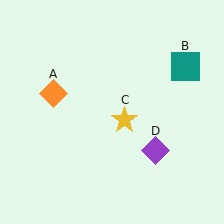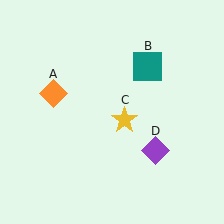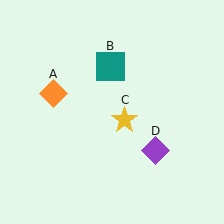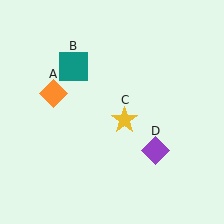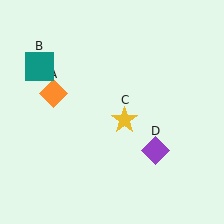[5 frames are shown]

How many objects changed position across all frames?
1 object changed position: teal square (object B).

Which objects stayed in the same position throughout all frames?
Orange diamond (object A) and yellow star (object C) and purple diamond (object D) remained stationary.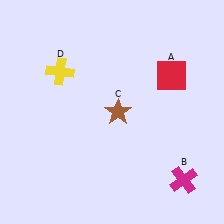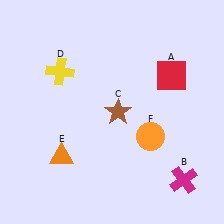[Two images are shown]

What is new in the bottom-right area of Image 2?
An orange circle (F) was added in the bottom-right area of Image 2.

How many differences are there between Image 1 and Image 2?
There are 2 differences between the two images.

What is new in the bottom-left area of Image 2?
An orange triangle (E) was added in the bottom-left area of Image 2.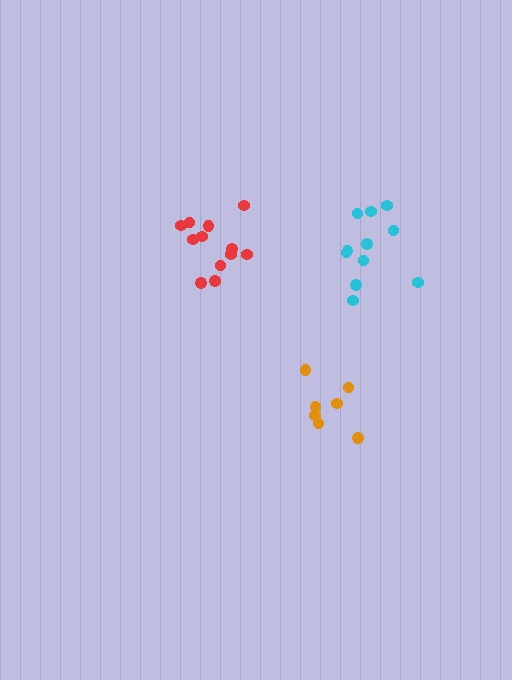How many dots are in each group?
Group 1: 7 dots, Group 2: 12 dots, Group 3: 11 dots (30 total).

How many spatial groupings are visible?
There are 3 spatial groupings.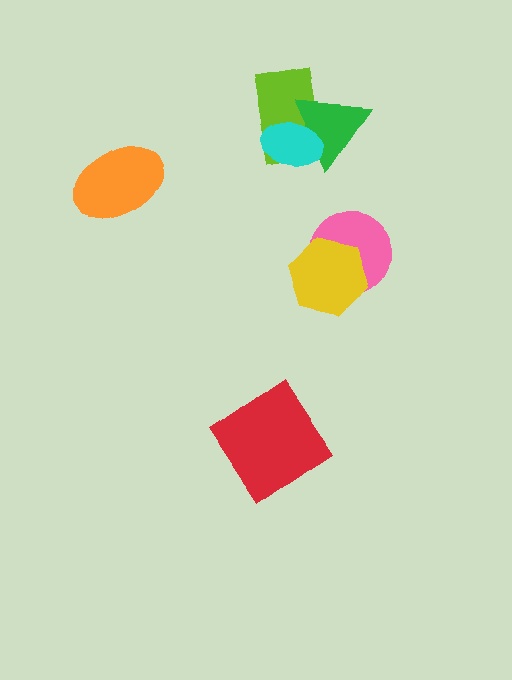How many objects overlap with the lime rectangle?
2 objects overlap with the lime rectangle.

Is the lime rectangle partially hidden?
Yes, it is partially covered by another shape.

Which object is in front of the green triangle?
The cyan ellipse is in front of the green triangle.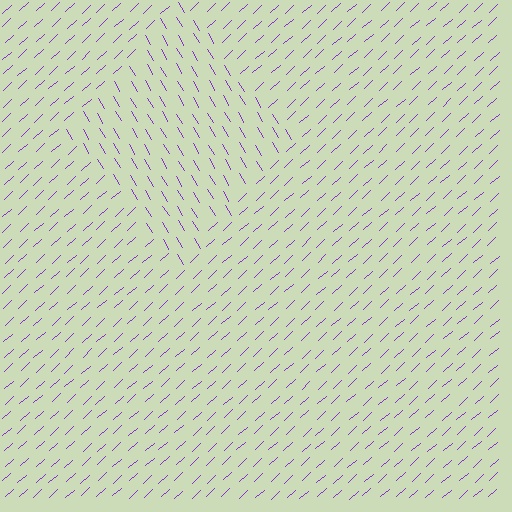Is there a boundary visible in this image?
Yes, there is a texture boundary formed by a change in line orientation.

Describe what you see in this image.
The image is filled with small purple line segments. A diamond region in the image has lines oriented differently from the surrounding lines, creating a visible texture boundary.